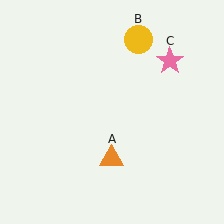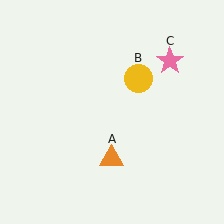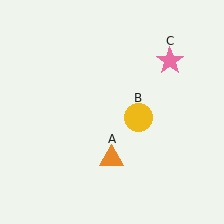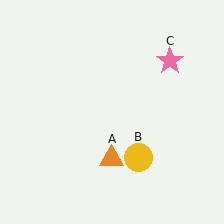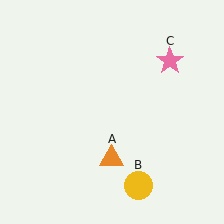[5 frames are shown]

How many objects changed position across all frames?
1 object changed position: yellow circle (object B).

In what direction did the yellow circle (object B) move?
The yellow circle (object B) moved down.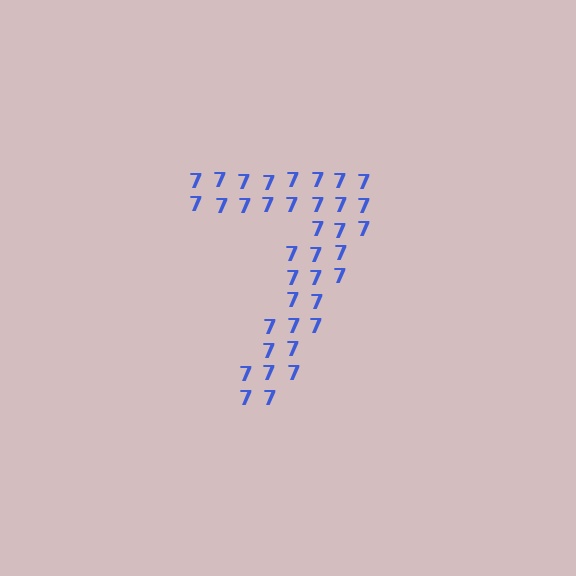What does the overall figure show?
The overall figure shows the digit 7.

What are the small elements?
The small elements are digit 7's.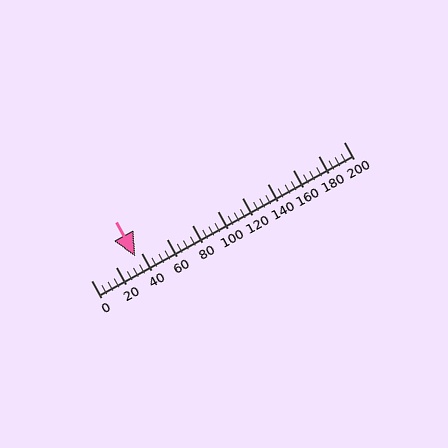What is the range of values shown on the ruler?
The ruler shows values from 0 to 200.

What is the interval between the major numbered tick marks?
The major tick marks are spaced 20 units apart.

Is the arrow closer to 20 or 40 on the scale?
The arrow is closer to 40.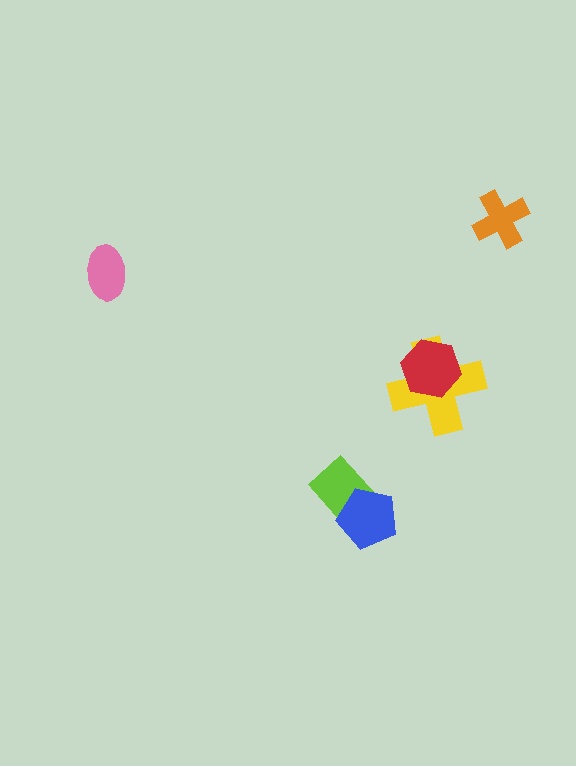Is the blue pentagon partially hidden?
No, no other shape covers it.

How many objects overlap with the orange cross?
0 objects overlap with the orange cross.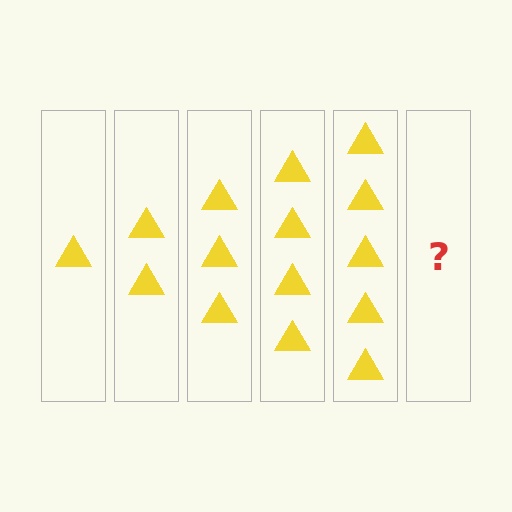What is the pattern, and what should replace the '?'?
The pattern is that each step adds one more triangle. The '?' should be 6 triangles.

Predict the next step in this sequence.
The next step is 6 triangles.